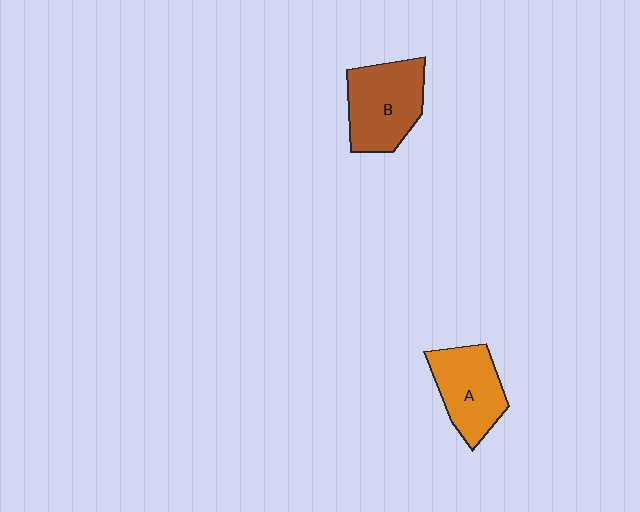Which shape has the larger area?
Shape B (brown).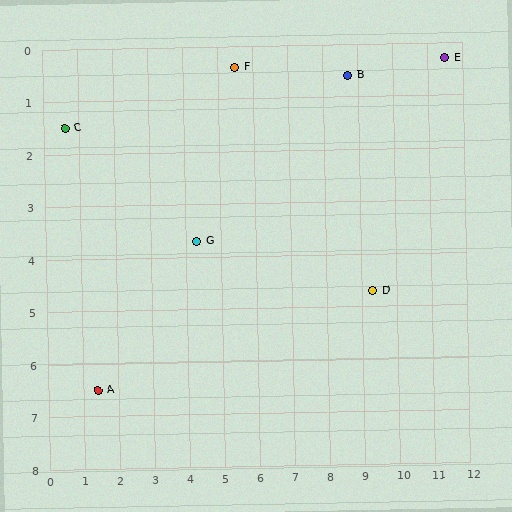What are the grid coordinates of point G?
Point G is at approximately (4.3, 3.7).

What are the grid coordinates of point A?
Point A is at approximately (1.4, 6.5).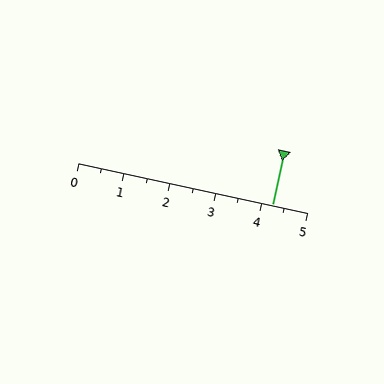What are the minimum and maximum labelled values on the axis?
The axis runs from 0 to 5.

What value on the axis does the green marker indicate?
The marker indicates approximately 4.2.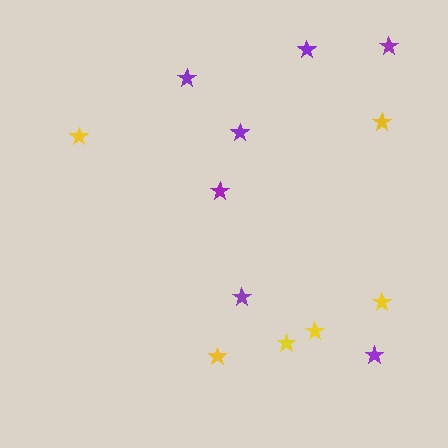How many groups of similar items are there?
There are 2 groups: one group of yellow stars (6) and one group of purple stars (7).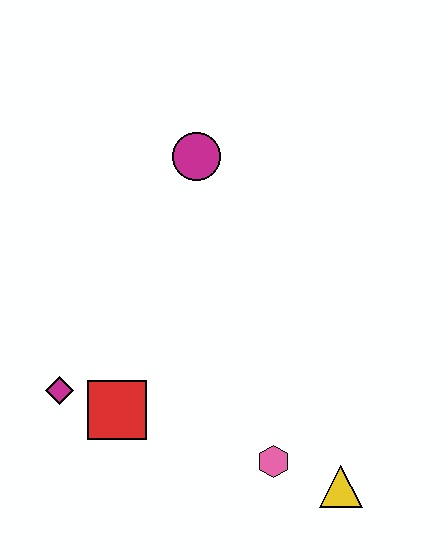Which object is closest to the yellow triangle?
The pink hexagon is closest to the yellow triangle.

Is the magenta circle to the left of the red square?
No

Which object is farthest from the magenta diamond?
The yellow triangle is farthest from the magenta diamond.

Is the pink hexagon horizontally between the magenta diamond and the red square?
No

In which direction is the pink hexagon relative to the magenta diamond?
The pink hexagon is to the right of the magenta diamond.